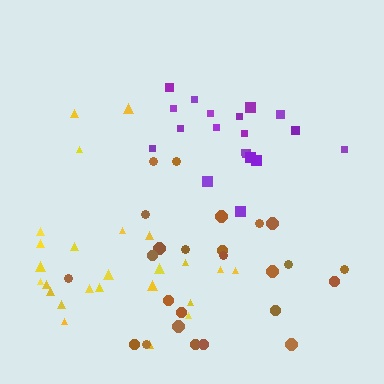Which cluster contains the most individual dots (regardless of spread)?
Yellow (25).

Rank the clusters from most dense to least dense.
purple, brown, yellow.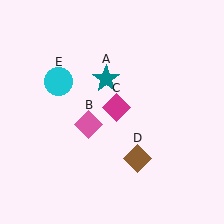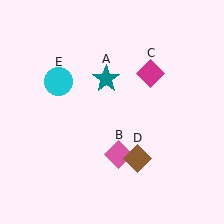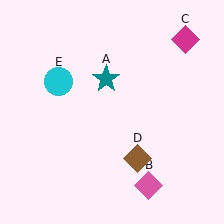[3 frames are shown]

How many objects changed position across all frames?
2 objects changed position: pink diamond (object B), magenta diamond (object C).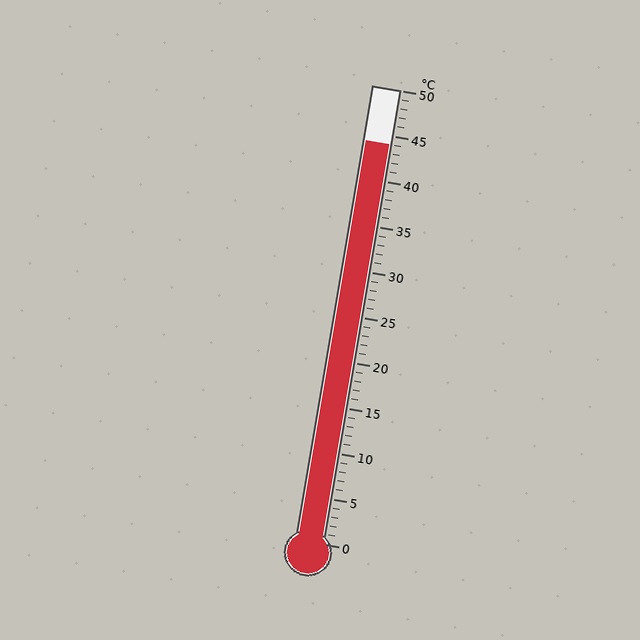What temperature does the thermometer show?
The thermometer shows approximately 44°C.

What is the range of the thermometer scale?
The thermometer scale ranges from 0°C to 50°C.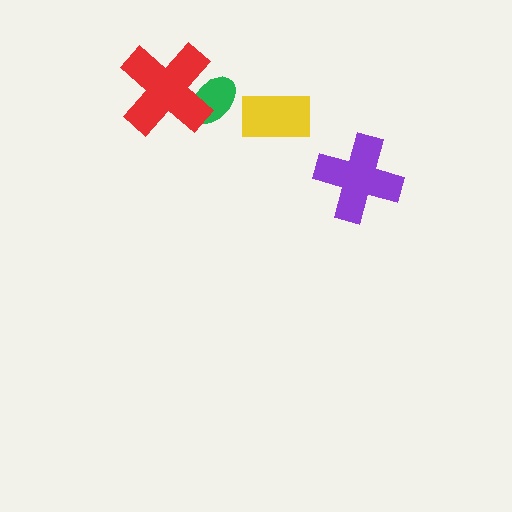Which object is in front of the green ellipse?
The red cross is in front of the green ellipse.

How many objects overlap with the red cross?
1 object overlaps with the red cross.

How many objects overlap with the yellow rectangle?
0 objects overlap with the yellow rectangle.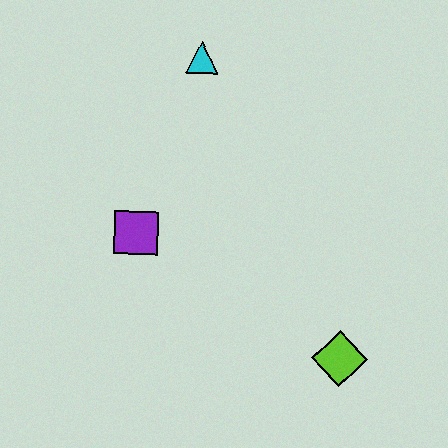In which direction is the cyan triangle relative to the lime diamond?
The cyan triangle is above the lime diamond.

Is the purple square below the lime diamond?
No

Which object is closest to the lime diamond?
The purple square is closest to the lime diamond.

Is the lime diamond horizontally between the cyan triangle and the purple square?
No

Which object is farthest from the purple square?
The lime diamond is farthest from the purple square.